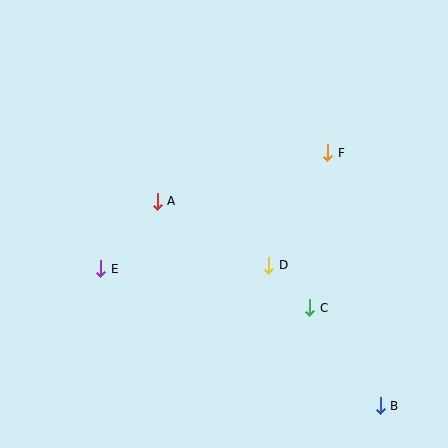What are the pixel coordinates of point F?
Point F is at (328, 153).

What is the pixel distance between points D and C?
The distance between D and C is 59 pixels.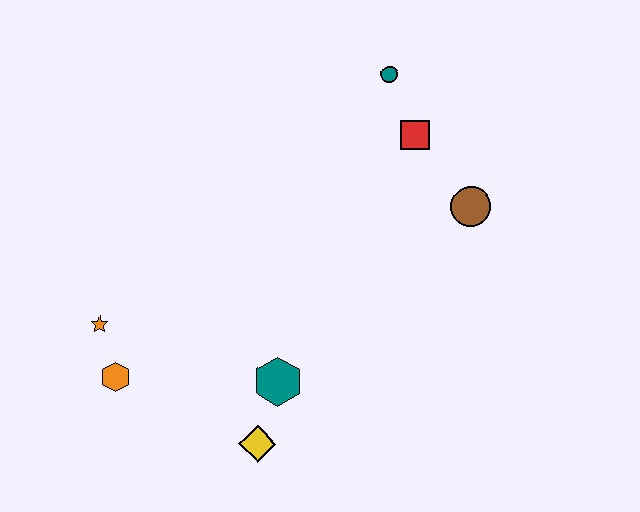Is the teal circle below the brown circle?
No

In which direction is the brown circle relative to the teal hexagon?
The brown circle is to the right of the teal hexagon.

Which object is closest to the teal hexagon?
The yellow diamond is closest to the teal hexagon.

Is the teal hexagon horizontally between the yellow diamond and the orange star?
No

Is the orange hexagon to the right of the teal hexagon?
No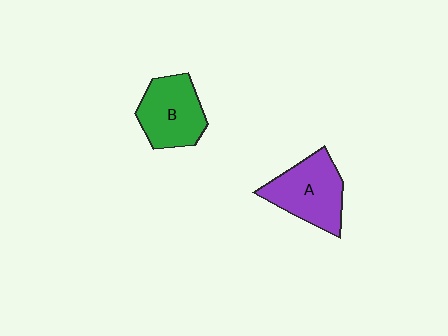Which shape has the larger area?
Shape A (purple).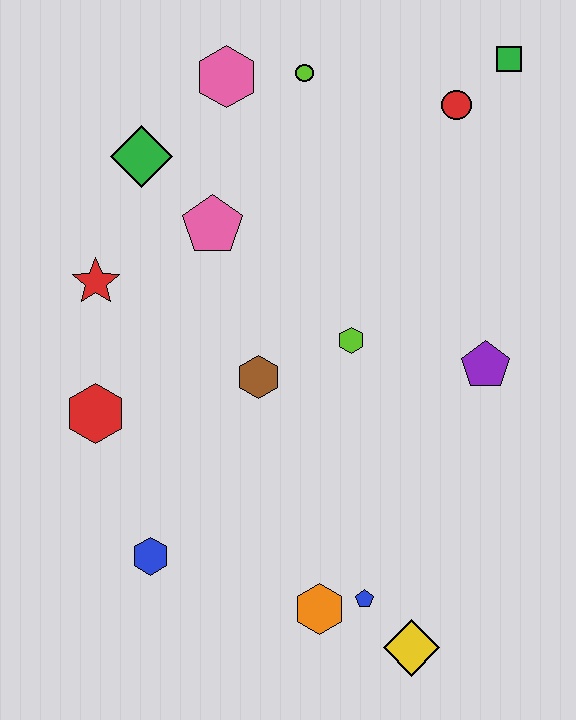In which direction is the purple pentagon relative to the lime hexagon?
The purple pentagon is to the right of the lime hexagon.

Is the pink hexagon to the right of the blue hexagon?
Yes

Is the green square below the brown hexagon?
No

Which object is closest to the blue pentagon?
The orange hexagon is closest to the blue pentagon.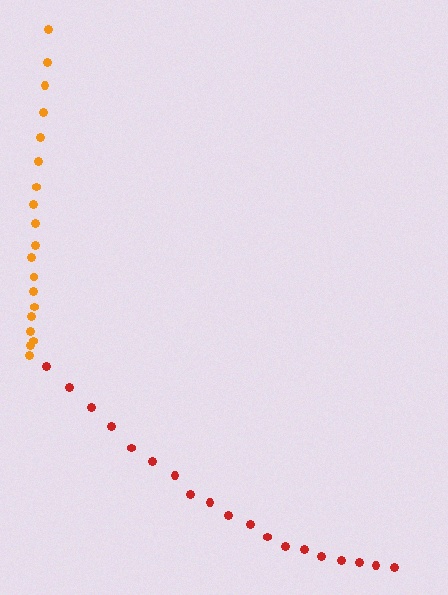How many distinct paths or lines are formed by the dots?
There are 2 distinct paths.